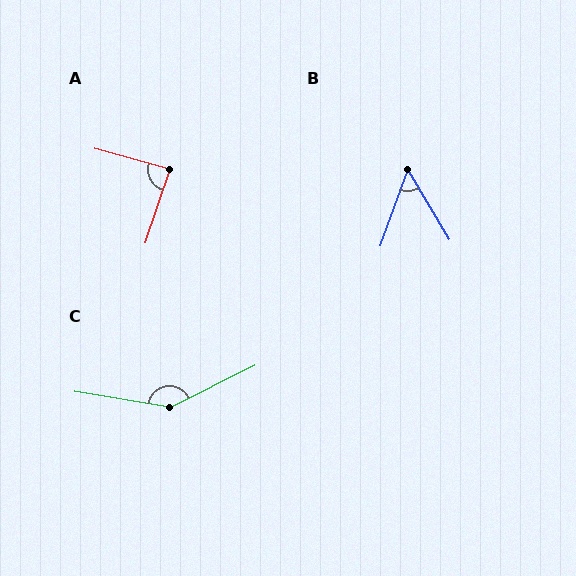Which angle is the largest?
C, at approximately 144 degrees.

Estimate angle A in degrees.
Approximately 87 degrees.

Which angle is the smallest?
B, at approximately 51 degrees.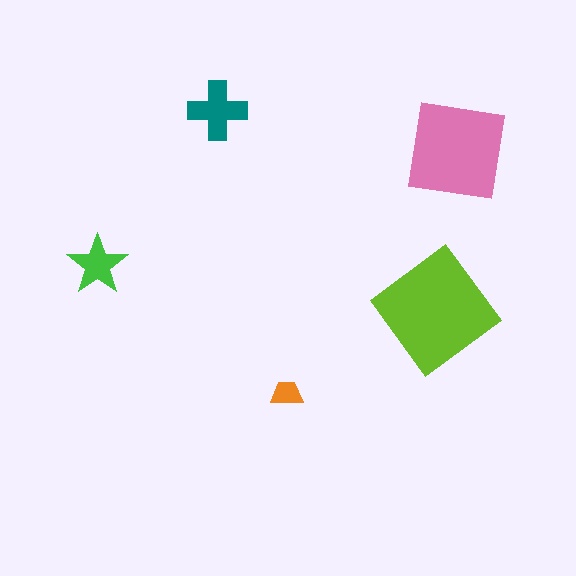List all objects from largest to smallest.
The lime diamond, the pink square, the teal cross, the green star, the orange trapezoid.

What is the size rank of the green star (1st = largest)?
4th.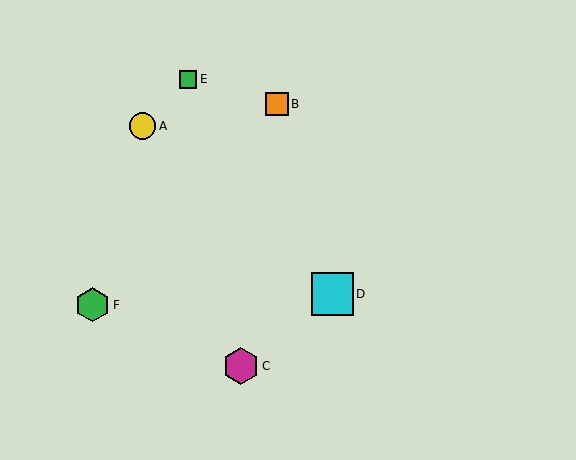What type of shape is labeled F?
Shape F is a green hexagon.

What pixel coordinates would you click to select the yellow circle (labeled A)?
Click at (143, 126) to select the yellow circle A.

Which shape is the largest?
The cyan square (labeled D) is the largest.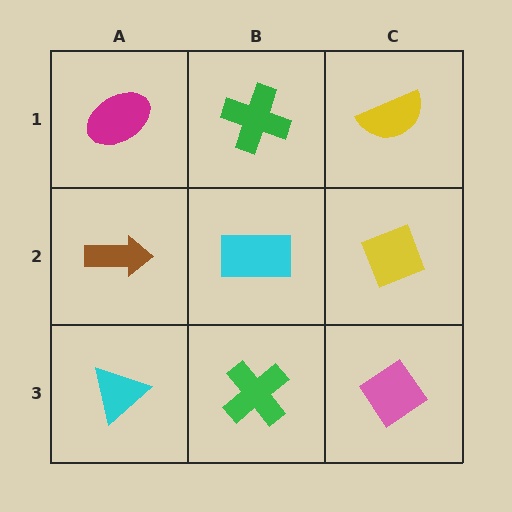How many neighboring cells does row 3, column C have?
2.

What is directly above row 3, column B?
A cyan rectangle.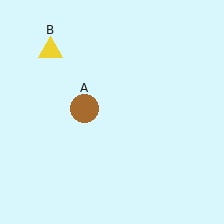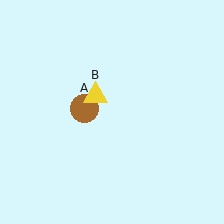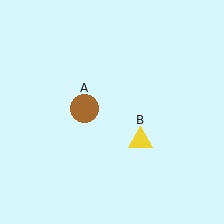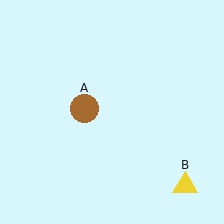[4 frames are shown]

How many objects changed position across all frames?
1 object changed position: yellow triangle (object B).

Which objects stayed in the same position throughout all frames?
Brown circle (object A) remained stationary.